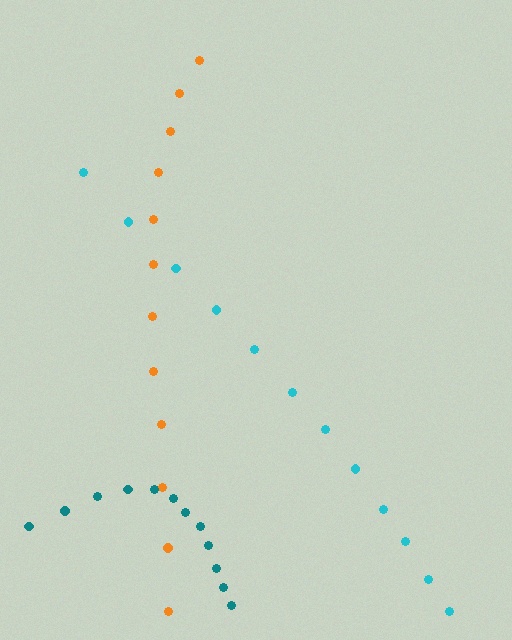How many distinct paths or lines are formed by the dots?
There are 3 distinct paths.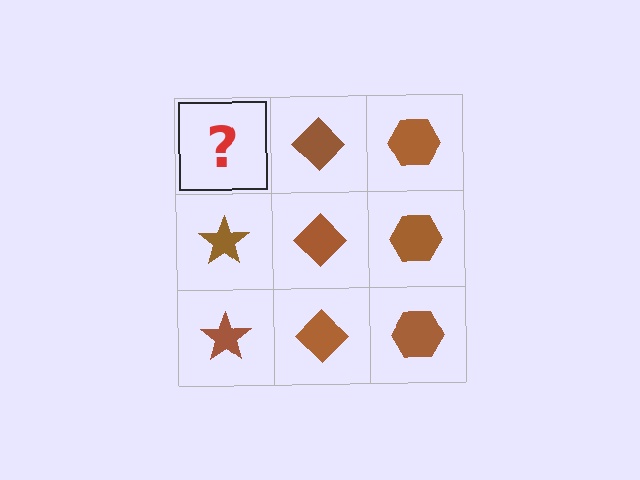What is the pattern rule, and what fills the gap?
The rule is that each column has a consistent shape. The gap should be filled with a brown star.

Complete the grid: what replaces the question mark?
The question mark should be replaced with a brown star.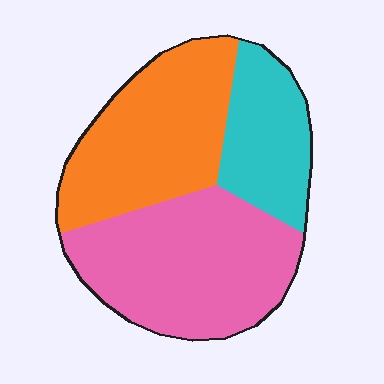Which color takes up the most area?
Pink, at roughly 45%.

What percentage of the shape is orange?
Orange covers 36% of the shape.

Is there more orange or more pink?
Pink.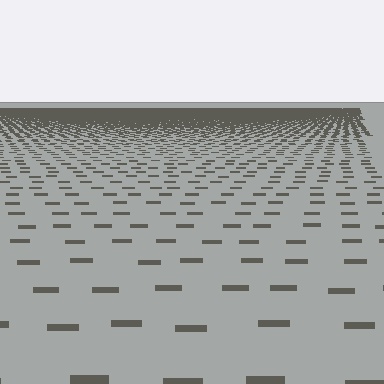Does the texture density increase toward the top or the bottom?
Density increases toward the top.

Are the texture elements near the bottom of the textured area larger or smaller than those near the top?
Larger. Near the bottom, elements are closer to the viewer and appear at a bigger on-screen size.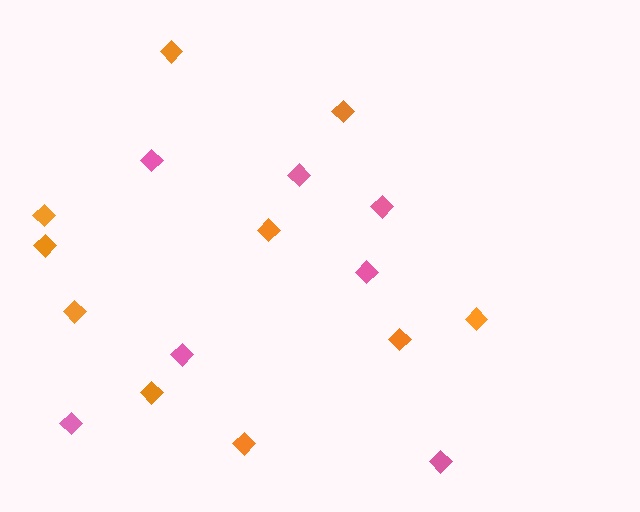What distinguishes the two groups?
There are 2 groups: one group of orange diamonds (10) and one group of pink diamonds (7).